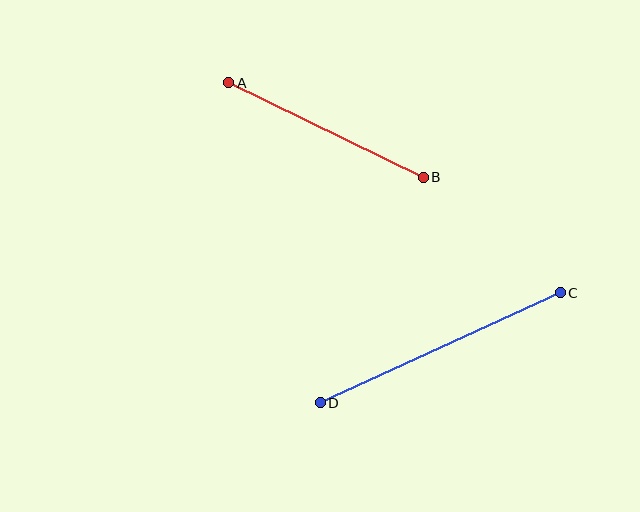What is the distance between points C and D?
The distance is approximately 264 pixels.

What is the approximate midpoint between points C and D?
The midpoint is at approximately (440, 348) pixels.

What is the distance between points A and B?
The distance is approximately 216 pixels.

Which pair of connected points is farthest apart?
Points C and D are farthest apart.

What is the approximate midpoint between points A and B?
The midpoint is at approximately (326, 130) pixels.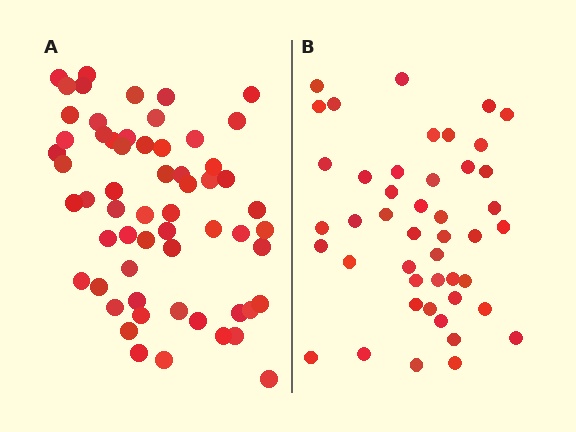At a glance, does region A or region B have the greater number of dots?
Region A (the left region) has more dots.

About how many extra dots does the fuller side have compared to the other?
Region A has approximately 15 more dots than region B.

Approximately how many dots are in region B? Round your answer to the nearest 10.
About 40 dots. (The exact count is 45, which rounds to 40.)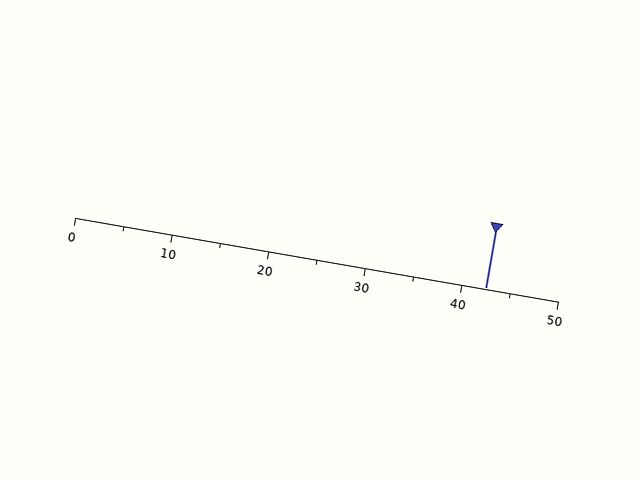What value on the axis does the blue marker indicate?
The marker indicates approximately 42.5.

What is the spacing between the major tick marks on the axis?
The major ticks are spaced 10 apart.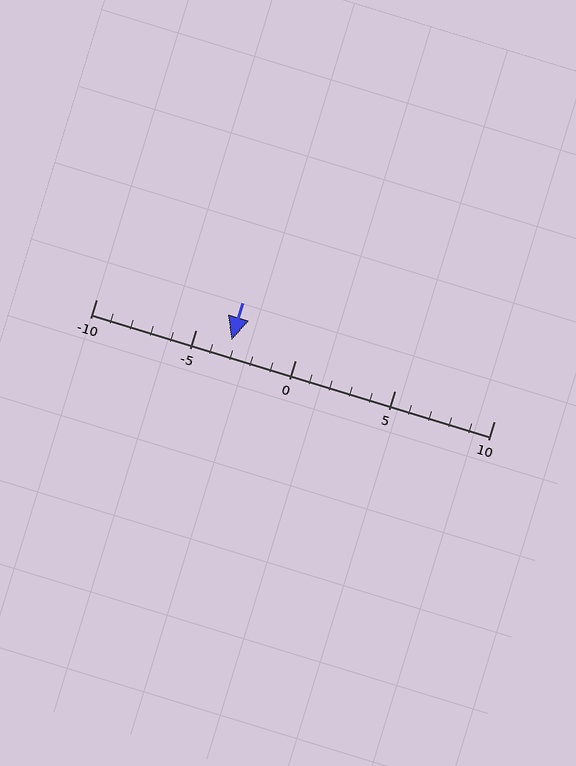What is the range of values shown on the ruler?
The ruler shows values from -10 to 10.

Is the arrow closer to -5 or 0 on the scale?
The arrow is closer to -5.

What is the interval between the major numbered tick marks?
The major tick marks are spaced 5 units apart.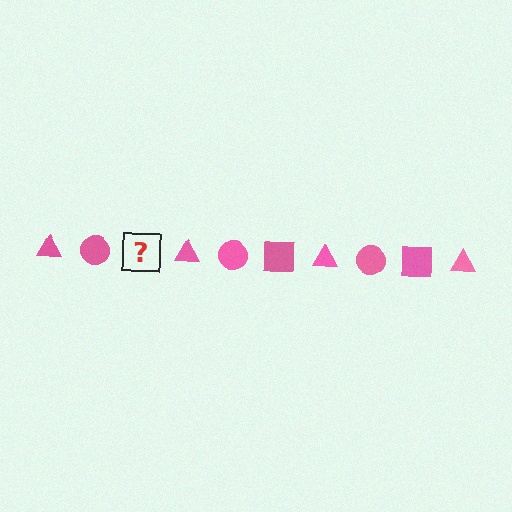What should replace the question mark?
The question mark should be replaced with a pink square.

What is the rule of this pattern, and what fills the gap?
The rule is that the pattern cycles through triangle, circle, square shapes in pink. The gap should be filled with a pink square.